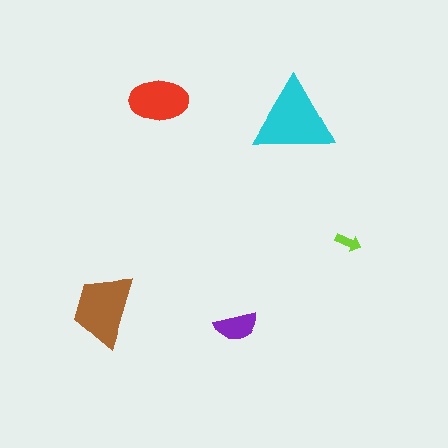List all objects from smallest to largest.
The lime arrow, the purple semicircle, the red ellipse, the brown trapezoid, the cyan triangle.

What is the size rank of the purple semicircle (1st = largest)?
4th.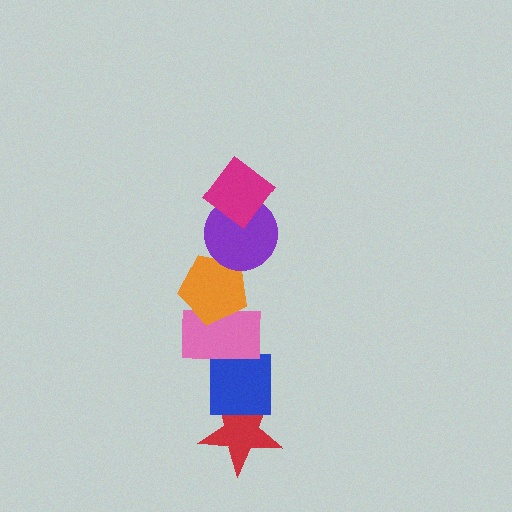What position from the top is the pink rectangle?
The pink rectangle is 4th from the top.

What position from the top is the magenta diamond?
The magenta diamond is 1st from the top.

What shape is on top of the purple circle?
The magenta diamond is on top of the purple circle.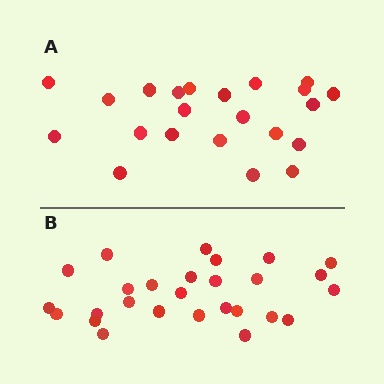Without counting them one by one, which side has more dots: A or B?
Region B (the bottom region) has more dots.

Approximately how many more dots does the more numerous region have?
Region B has about 5 more dots than region A.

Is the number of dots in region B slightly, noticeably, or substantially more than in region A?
Region B has only slightly more — the two regions are fairly close. The ratio is roughly 1.2 to 1.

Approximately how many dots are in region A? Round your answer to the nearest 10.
About 20 dots. (The exact count is 22, which rounds to 20.)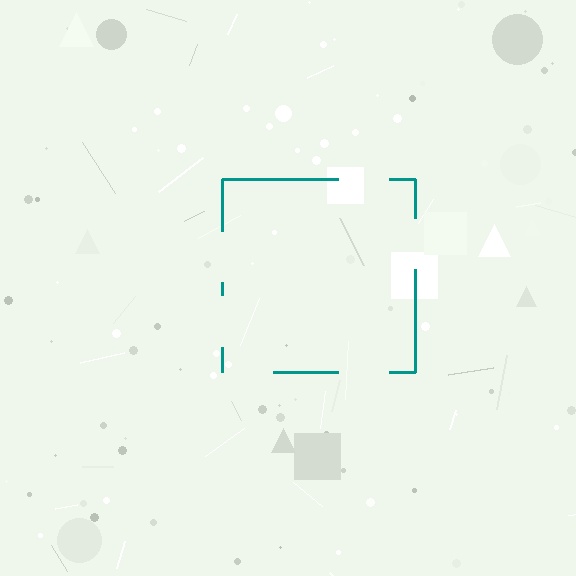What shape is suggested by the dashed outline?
The dashed outline suggests a square.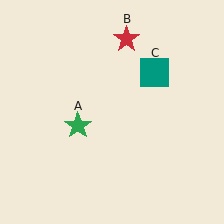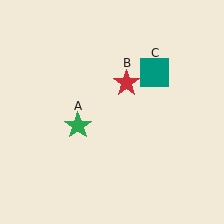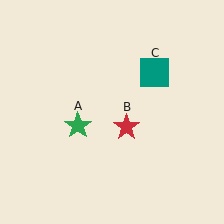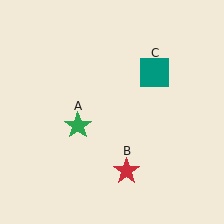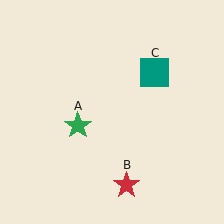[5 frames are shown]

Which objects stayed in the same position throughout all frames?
Green star (object A) and teal square (object C) remained stationary.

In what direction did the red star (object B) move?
The red star (object B) moved down.